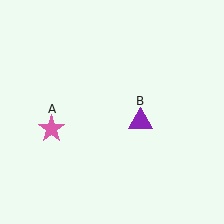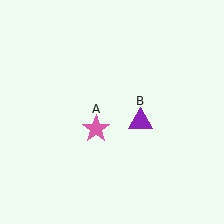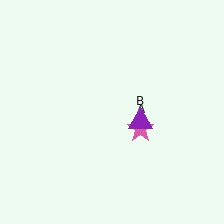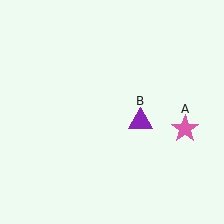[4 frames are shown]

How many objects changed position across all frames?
1 object changed position: pink star (object A).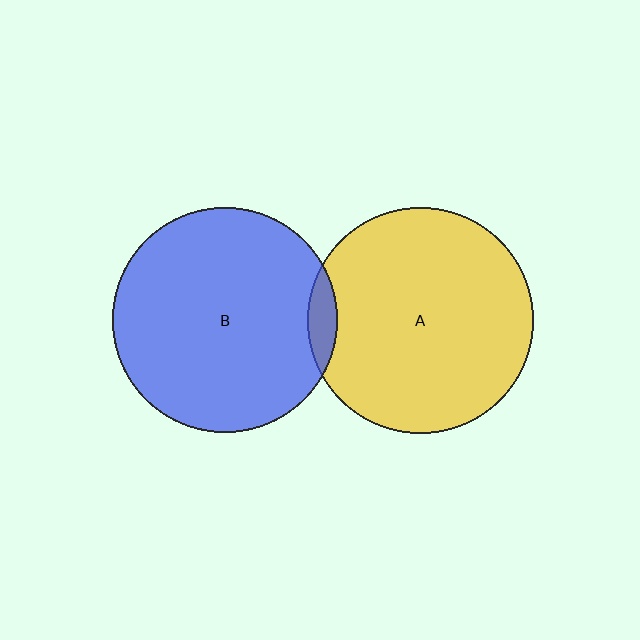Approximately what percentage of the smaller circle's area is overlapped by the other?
Approximately 5%.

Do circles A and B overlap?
Yes.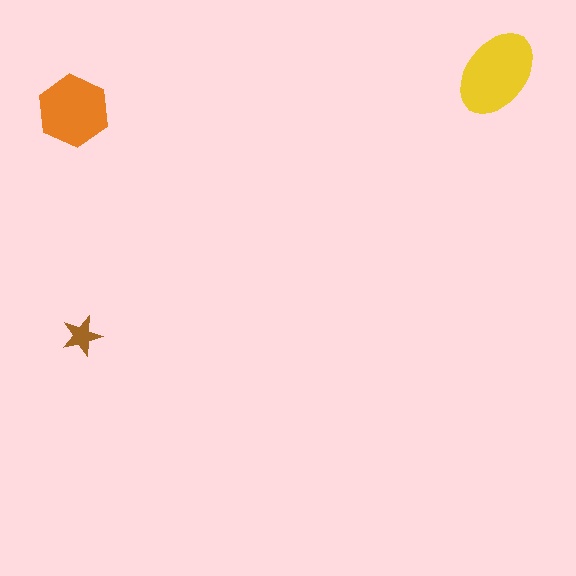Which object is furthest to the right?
The yellow ellipse is rightmost.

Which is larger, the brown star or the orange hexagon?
The orange hexagon.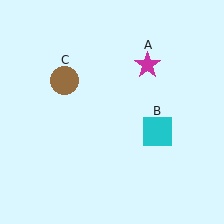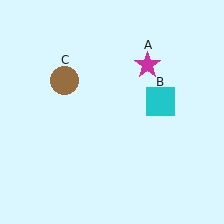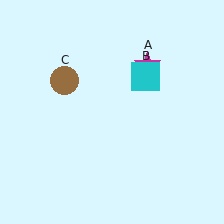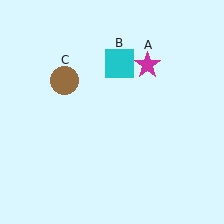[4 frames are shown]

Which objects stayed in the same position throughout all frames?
Magenta star (object A) and brown circle (object C) remained stationary.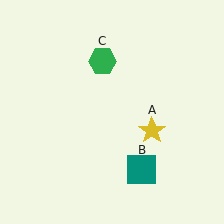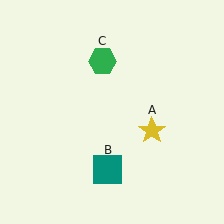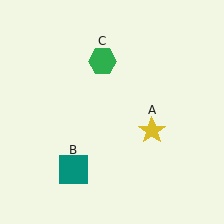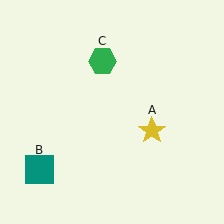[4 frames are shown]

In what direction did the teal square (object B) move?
The teal square (object B) moved left.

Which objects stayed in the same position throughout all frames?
Yellow star (object A) and green hexagon (object C) remained stationary.